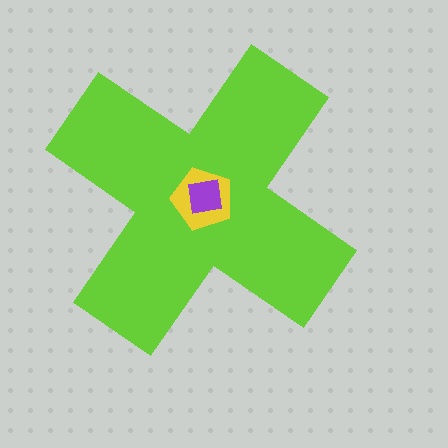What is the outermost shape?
The lime cross.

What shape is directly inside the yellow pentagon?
The purple square.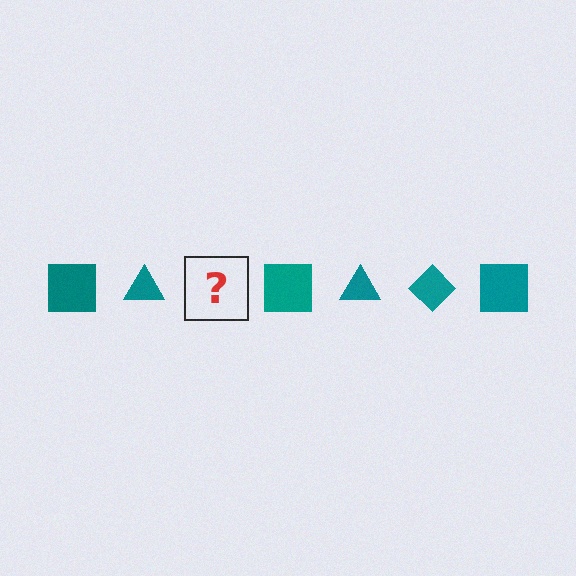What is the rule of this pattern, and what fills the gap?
The rule is that the pattern cycles through square, triangle, diamond shapes in teal. The gap should be filled with a teal diamond.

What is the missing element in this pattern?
The missing element is a teal diamond.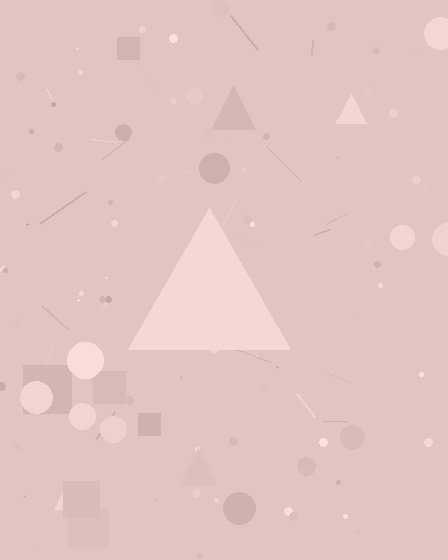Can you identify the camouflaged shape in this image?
The camouflaged shape is a triangle.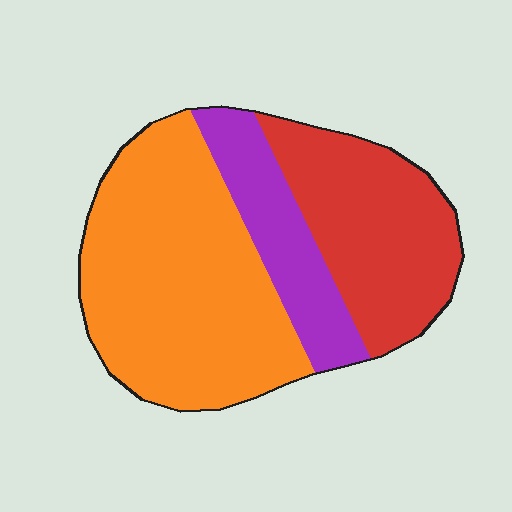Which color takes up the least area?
Purple, at roughly 20%.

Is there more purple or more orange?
Orange.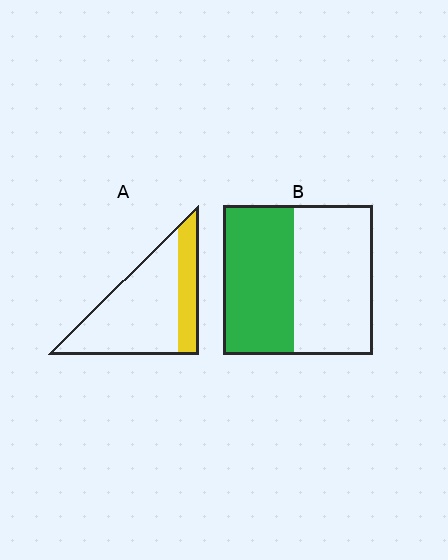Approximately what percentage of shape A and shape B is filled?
A is approximately 25% and B is approximately 45%.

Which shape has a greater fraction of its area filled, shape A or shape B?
Shape B.